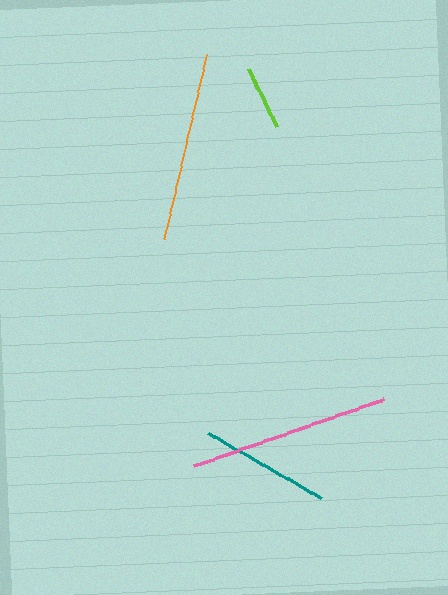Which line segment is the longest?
The pink line is the longest at approximately 202 pixels.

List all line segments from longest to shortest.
From longest to shortest: pink, orange, teal, lime.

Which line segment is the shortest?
The lime line is the shortest at approximately 65 pixels.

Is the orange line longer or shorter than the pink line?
The pink line is longer than the orange line.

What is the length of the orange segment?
The orange segment is approximately 191 pixels long.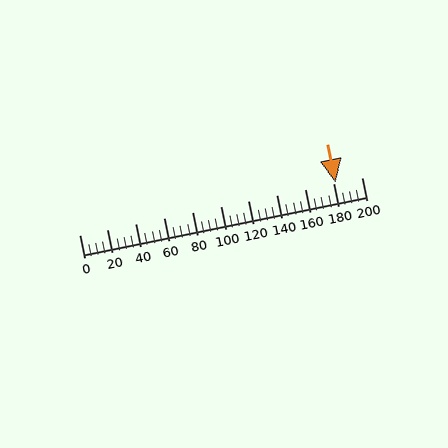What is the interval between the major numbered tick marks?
The major tick marks are spaced 20 units apart.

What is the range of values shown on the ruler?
The ruler shows values from 0 to 200.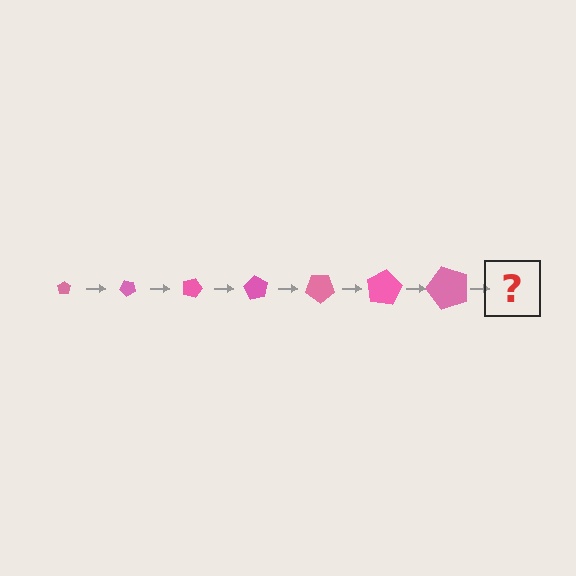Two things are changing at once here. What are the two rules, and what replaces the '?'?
The two rules are that the pentagon grows larger each step and it rotates 45 degrees each step. The '?' should be a pentagon, larger than the previous one and rotated 315 degrees from the start.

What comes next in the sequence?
The next element should be a pentagon, larger than the previous one and rotated 315 degrees from the start.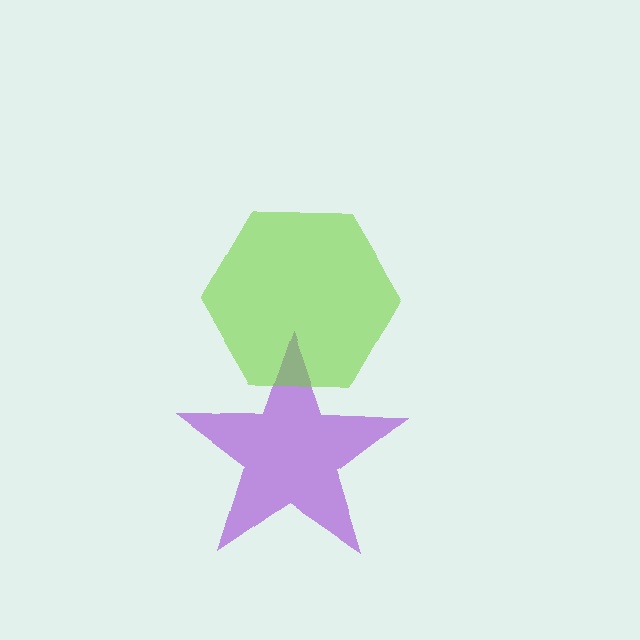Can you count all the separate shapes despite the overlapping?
Yes, there are 2 separate shapes.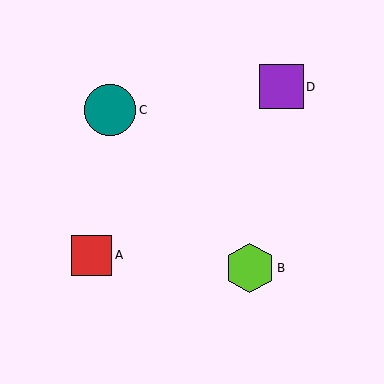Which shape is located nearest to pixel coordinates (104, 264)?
The red square (labeled A) at (92, 255) is nearest to that location.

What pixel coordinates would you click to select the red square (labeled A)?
Click at (92, 255) to select the red square A.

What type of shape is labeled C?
Shape C is a teal circle.